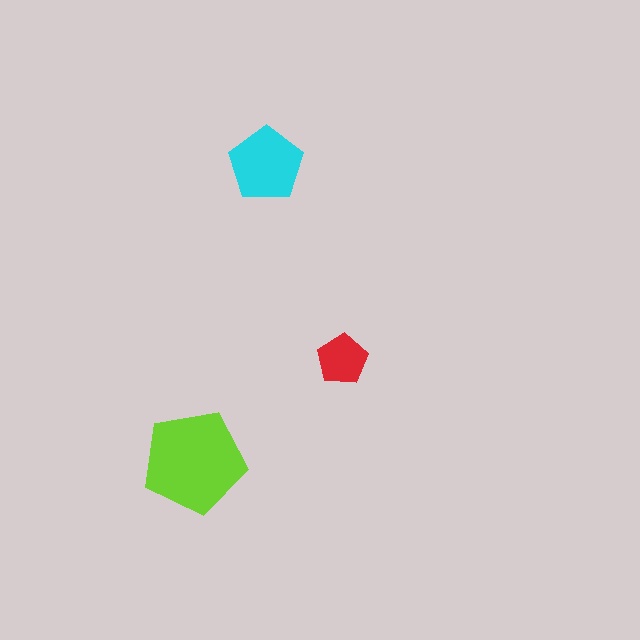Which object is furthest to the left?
The lime pentagon is leftmost.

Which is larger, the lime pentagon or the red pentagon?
The lime one.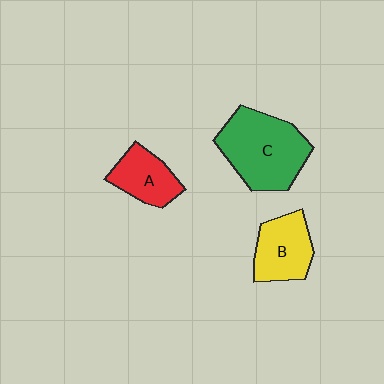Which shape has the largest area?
Shape C (green).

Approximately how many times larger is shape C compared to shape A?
Approximately 1.9 times.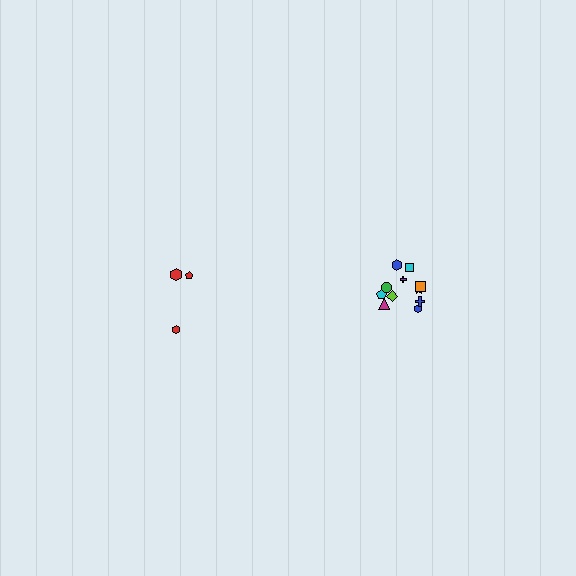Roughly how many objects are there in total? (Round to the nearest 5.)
Roughly 15 objects in total.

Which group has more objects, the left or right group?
The right group.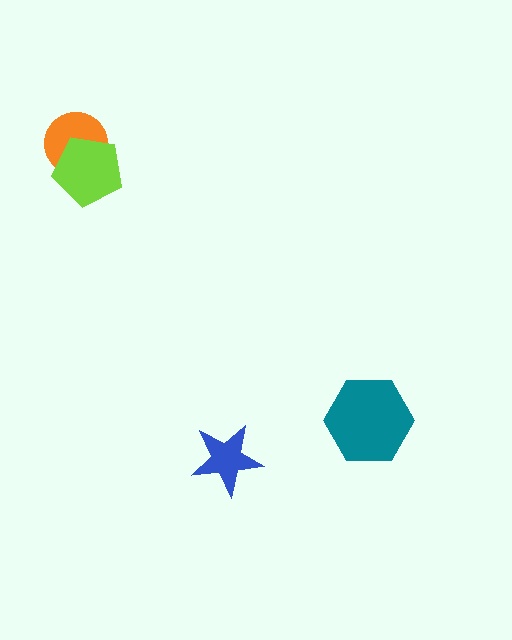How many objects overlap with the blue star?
0 objects overlap with the blue star.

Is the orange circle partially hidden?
Yes, it is partially covered by another shape.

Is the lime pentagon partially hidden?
No, no other shape covers it.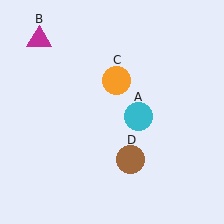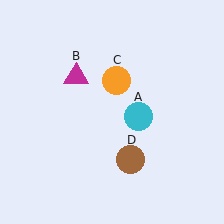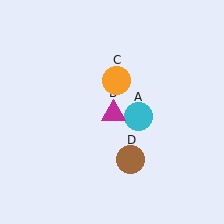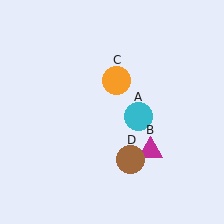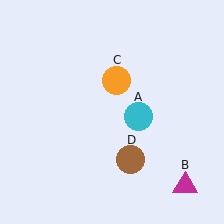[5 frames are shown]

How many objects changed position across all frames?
1 object changed position: magenta triangle (object B).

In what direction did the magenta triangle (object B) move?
The magenta triangle (object B) moved down and to the right.